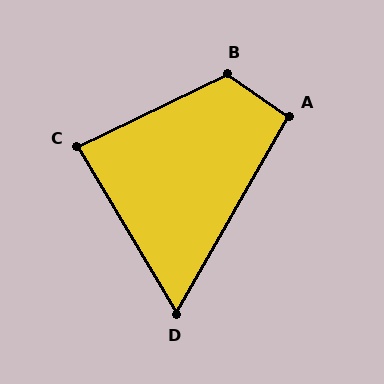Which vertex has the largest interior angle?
B, at approximately 120 degrees.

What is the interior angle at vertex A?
Approximately 95 degrees (approximately right).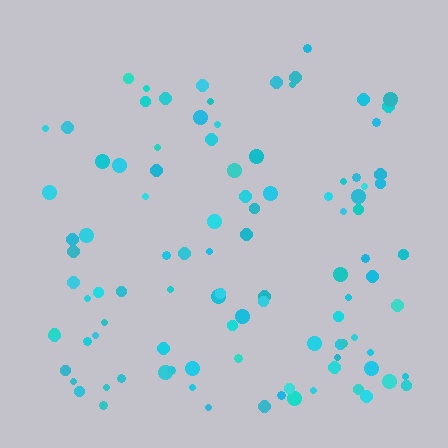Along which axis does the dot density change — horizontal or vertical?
Vertical.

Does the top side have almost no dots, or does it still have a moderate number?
Still a moderate number, just noticeably fewer than the bottom.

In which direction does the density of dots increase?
From top to bottom, with the bottom side densest.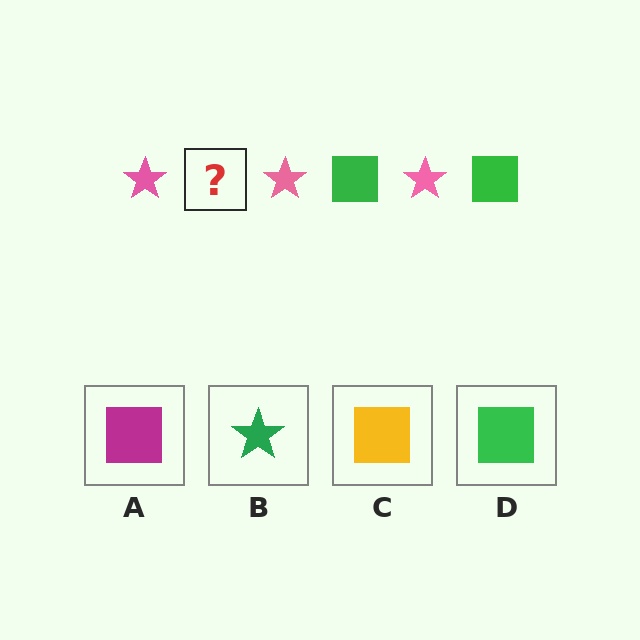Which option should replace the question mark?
Option D.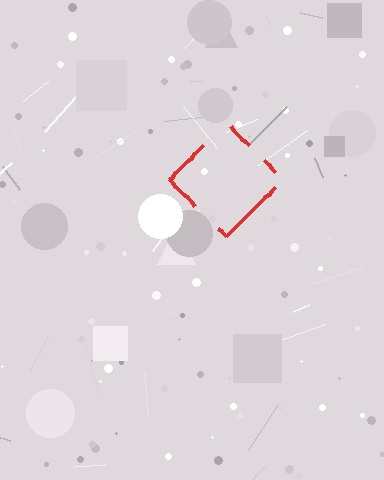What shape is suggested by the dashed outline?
The dashed outline suggests a diamond.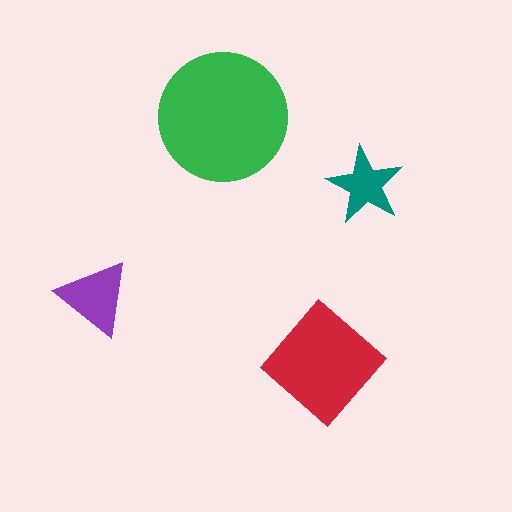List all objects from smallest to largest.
The teal star, the purple triangle, the red diamond, the green circle.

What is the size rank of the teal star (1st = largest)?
4th.